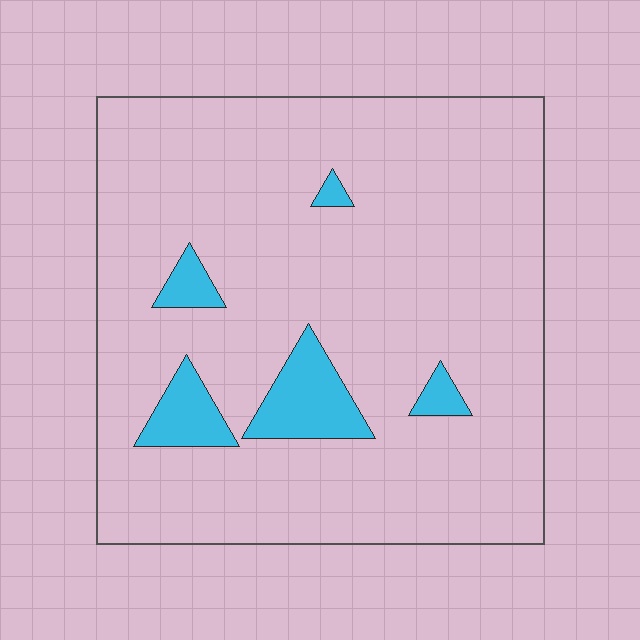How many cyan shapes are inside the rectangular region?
5.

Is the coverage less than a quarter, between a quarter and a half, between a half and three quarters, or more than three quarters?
Less than a quarter.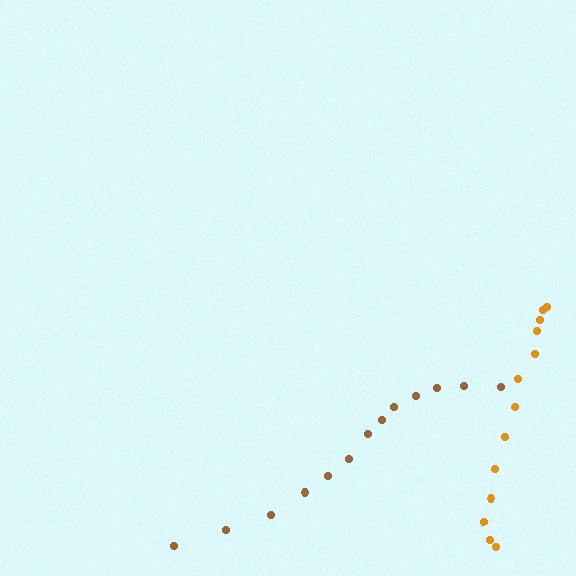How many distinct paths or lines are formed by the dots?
There are 2 distinct paths.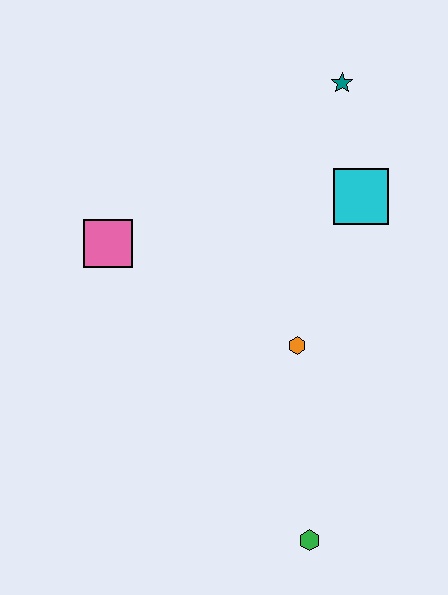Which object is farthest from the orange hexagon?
The teal star is farthest from the orange hexagon.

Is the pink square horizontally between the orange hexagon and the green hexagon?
No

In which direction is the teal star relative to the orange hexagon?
The teal star is above the orange hexagon.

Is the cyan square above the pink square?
Yes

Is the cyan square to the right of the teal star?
Yes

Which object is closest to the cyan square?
The teal star is closest to the cyan square.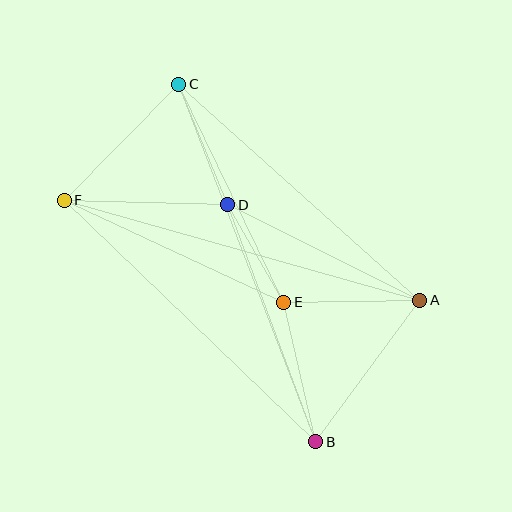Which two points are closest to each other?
Points D and E are closest to each other.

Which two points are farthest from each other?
Points B and C are farthest from each other.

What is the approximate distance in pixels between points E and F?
The distance between E and F is approximately 242 pixels.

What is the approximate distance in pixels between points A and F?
The distance between A and F is approximately 369 pixels.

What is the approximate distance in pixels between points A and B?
The distance between A and B is approximately 176 pixels.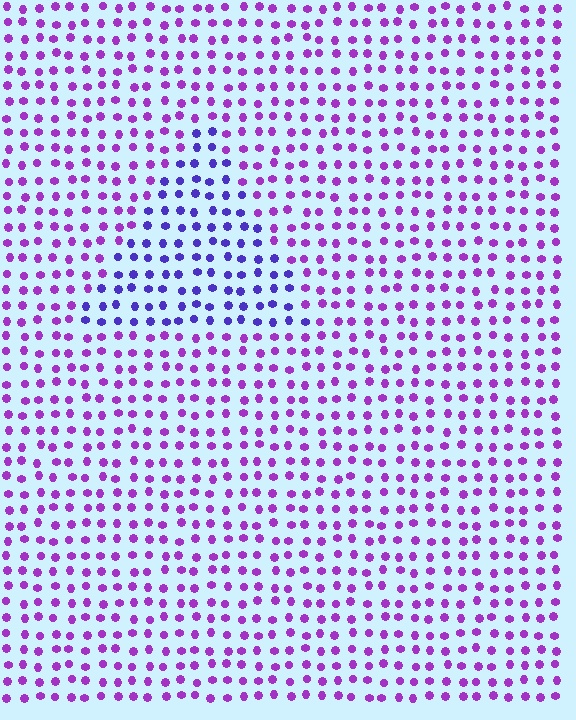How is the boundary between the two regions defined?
The boundary is defined purely by a slight shift in hue (about 37 degrees). Spacing, size, and orientation are identical on both sides.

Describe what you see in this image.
The image is filled with small purple elements in a uniform arrangement. A triangle-shaped region is visible where the elements are tinted to a slightly different hue, forming a subtle color boundary.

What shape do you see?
I see a triangle.